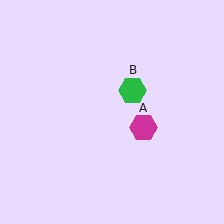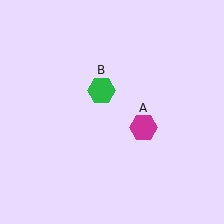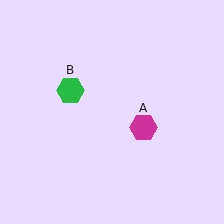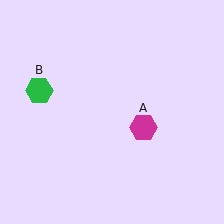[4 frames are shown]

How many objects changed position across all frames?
1 object changed position: green hexagon (object B).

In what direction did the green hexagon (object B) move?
The green hexagon (object B) moved left.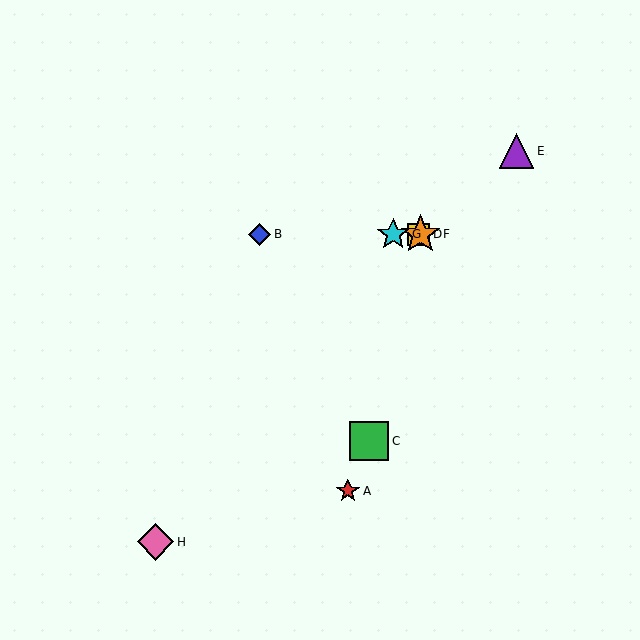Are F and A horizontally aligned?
No, F is at y≈234 and A is at y≈491.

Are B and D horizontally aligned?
Yes, both are at y≈234.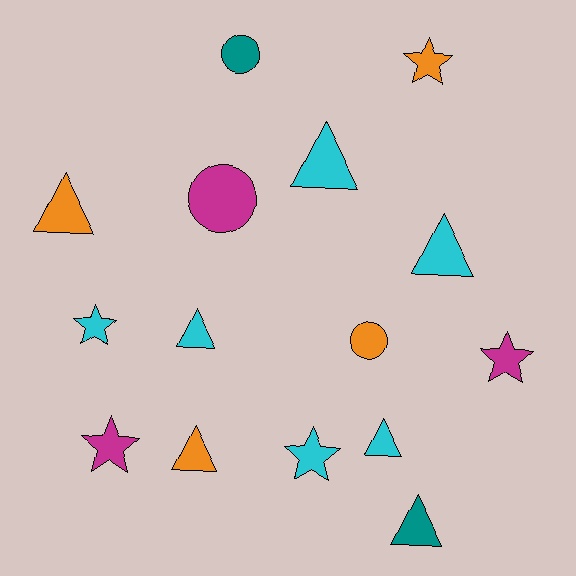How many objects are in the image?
There are 15 objects.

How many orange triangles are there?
There are 2 orange triangles.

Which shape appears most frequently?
Triangle, with 7 objects.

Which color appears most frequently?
Cyan, with 6 objects.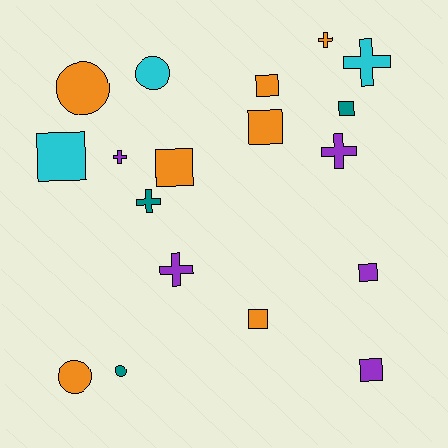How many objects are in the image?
There are 18 objects.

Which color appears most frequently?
Orange, with 7 objects.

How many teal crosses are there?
There is 1 teal cross.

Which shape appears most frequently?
Square, with 8 objects.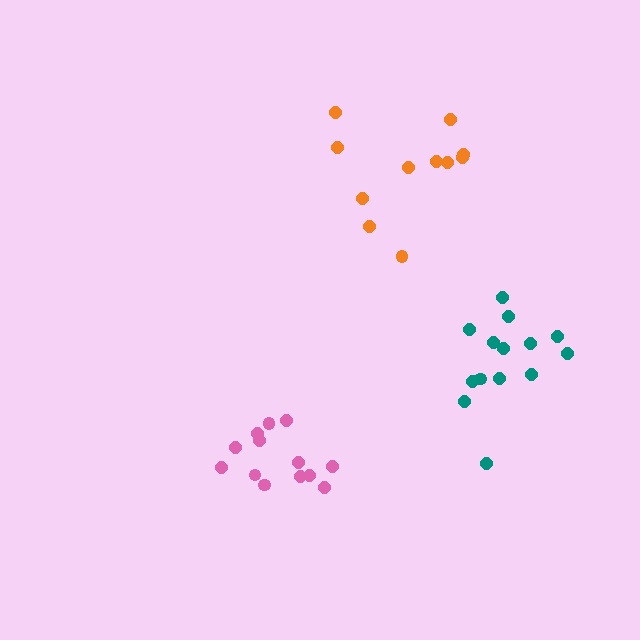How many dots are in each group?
Group 1: 14 dots, Group 2: 11 dots, Group 3: 13 dots (38 total).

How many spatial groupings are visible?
There are 3 spatial groupings.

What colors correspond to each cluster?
The clusters are colored: teal, orange, pink.